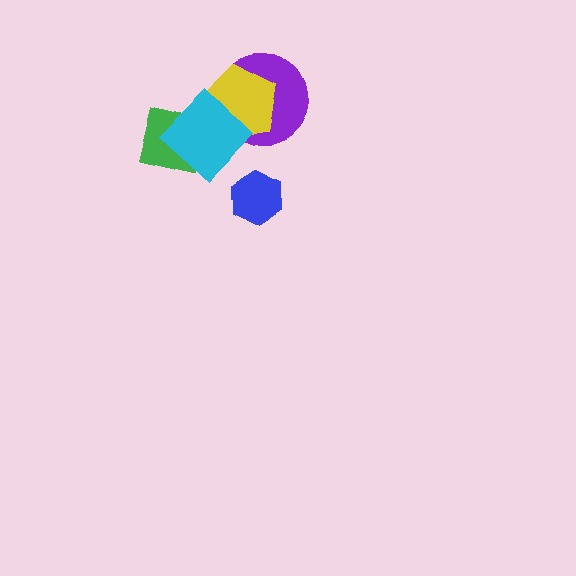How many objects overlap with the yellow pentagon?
2 objects overlap with the yellow pentagon.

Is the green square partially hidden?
Yes, it is partially covered by another shape.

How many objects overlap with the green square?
1 object overlaps with the green square.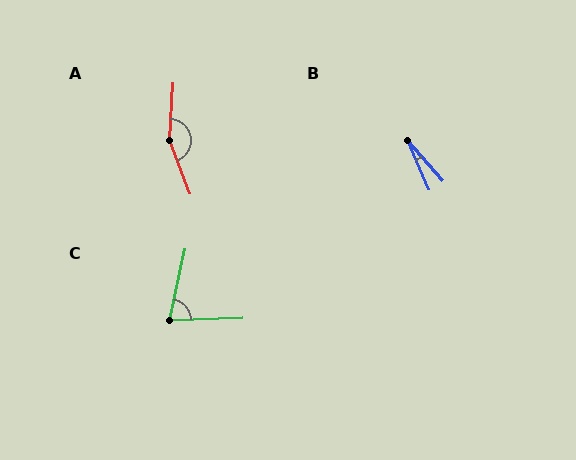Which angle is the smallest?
B, at approximately 18 degrees.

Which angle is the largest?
A, at approximately 155 degrees.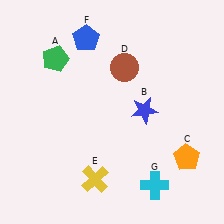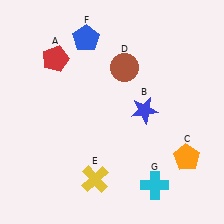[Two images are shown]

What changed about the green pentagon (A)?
In Image 1, A is green. In Image 2, it changed to red.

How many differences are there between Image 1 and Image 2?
There is 1 difference between the two images.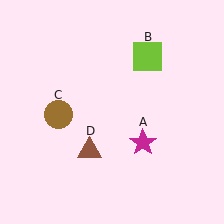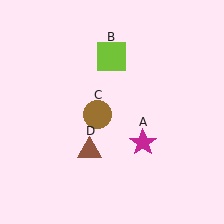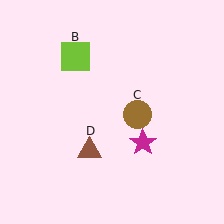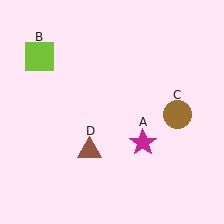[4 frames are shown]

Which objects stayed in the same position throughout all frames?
Magenta star (object A) and brown triangle (object D) remained stationary.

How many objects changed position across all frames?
2 objects changed position: lime square (object B), brown circle (object C).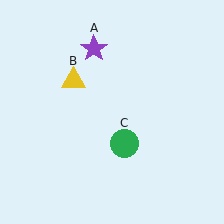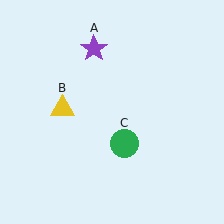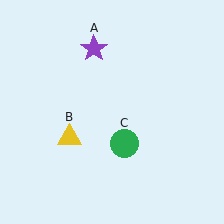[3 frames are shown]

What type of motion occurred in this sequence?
The yellow triangle (object B) rotated counterclockwise around the center of the scene.